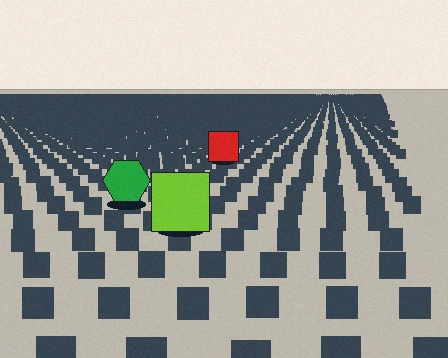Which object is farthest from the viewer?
The red square is farthest from the viewer. It appears smaller and the ground texture around it is denser.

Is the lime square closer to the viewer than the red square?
Yes. The lime square is closer — you can tell from the texture gradient: the ground texture is coarser near it.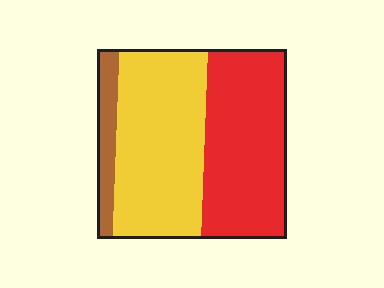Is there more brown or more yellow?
Yellow.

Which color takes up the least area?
Brown, at roughly 10%.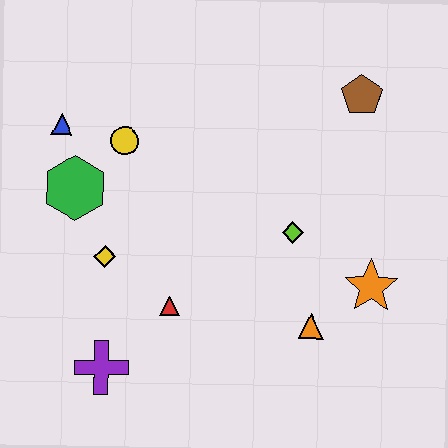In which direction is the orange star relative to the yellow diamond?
The orange star is to the right of the yellow diamond.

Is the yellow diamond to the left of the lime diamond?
Yes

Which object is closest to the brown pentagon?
The lime diamond is closest to the brown pentagon.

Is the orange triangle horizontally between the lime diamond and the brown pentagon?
Yes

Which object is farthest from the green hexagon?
The orange star is farthest from the green hexagon.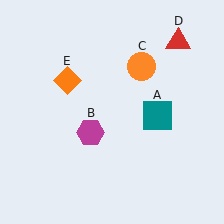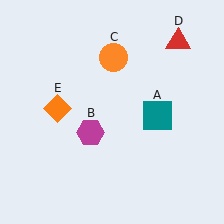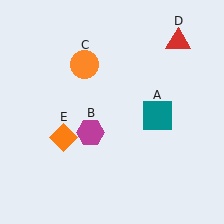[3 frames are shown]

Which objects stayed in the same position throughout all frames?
Teal square (object A) and magenta hexagon (object B) and red triangle (object D) remained stationary.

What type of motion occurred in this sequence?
The orange circle (object C), orange diamond (object E) rotated counterclockwise around the center of the scene.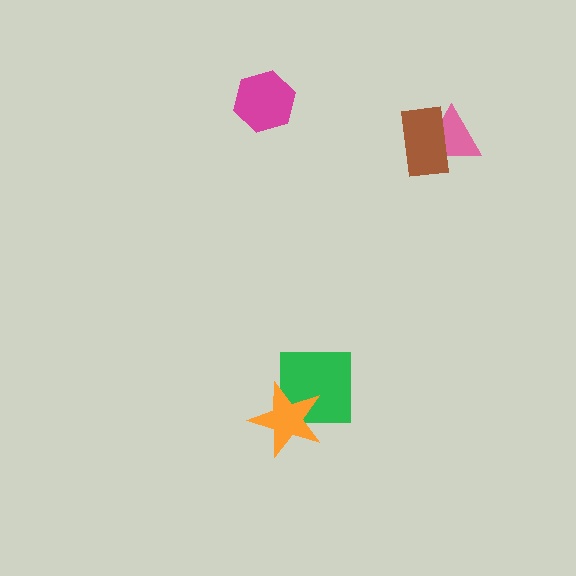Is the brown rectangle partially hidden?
No, no other shape covers it.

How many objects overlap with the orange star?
1 object overlaps with the orange star.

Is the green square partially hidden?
Yes, it is partially covered by another shape.